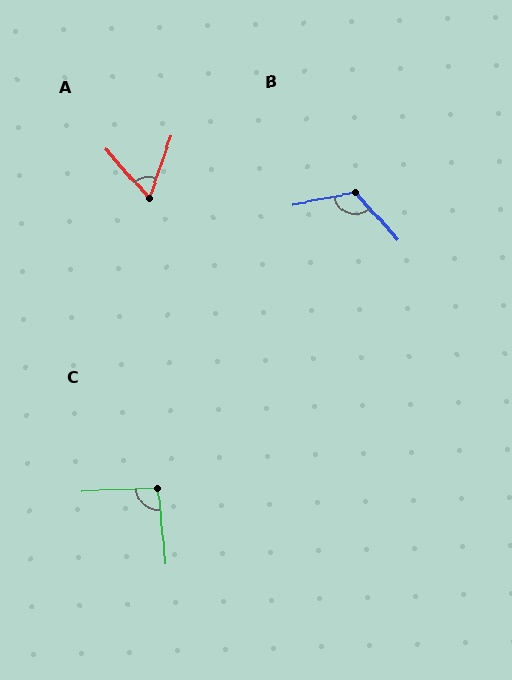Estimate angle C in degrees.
Approximately 93 degrees.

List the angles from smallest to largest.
A (62°), C (93°), B (121°).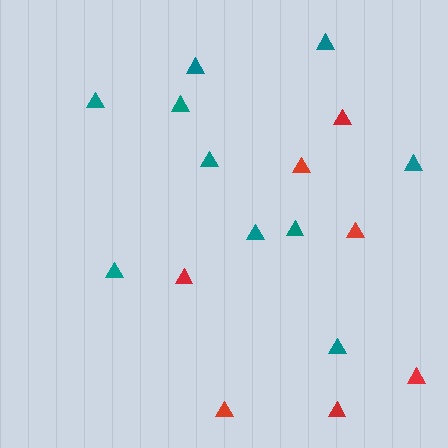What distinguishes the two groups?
There are 2 groups: one group of teal triangles (10) and one group of red triangles (7).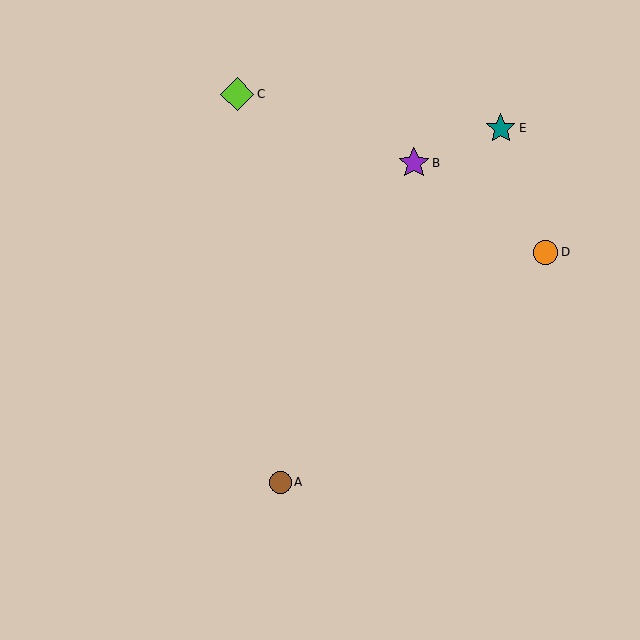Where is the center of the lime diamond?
The center of the lime diamond is at (237, 94).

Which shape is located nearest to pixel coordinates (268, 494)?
The brown circle (labeled A) at (280, 482) is nearest to that location.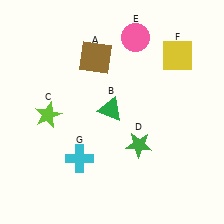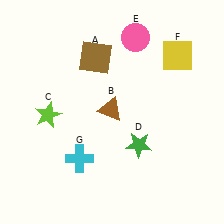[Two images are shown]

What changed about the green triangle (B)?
In Image 1, B is green. In Image 2, it changed to brown.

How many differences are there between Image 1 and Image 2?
There is 1 difference between the two images.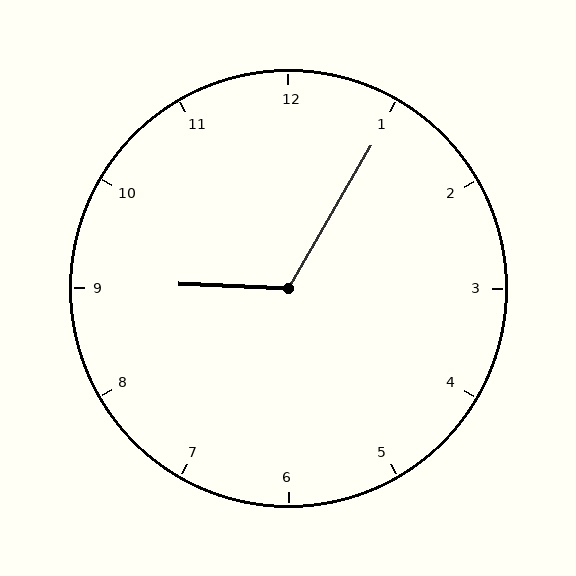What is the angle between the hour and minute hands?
Approximately 118 degrees.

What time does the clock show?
9:05.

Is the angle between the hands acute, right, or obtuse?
It is obtuse.